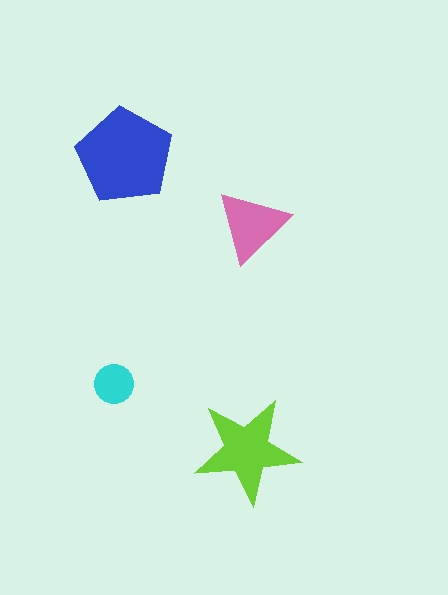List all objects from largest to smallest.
The blue pentagon, the lime star, the pink triangle, the cyan circle.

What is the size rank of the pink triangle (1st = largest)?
3rd.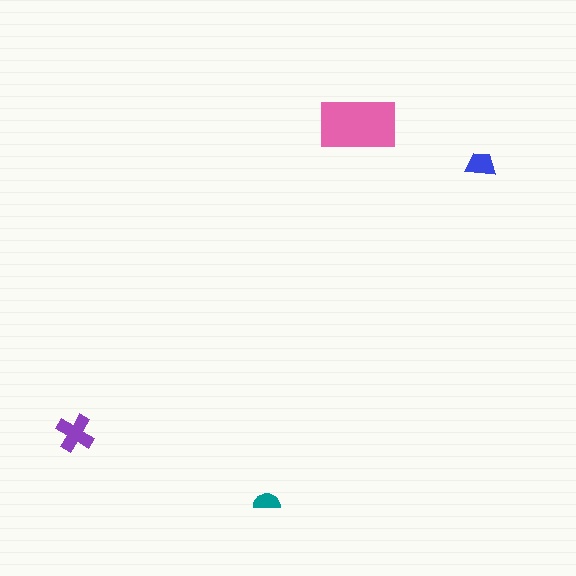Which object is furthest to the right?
The blue trapezoid is rightmost.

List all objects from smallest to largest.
The teal semicircle, the blue trapezoid, the purple cross, the pink rectangle.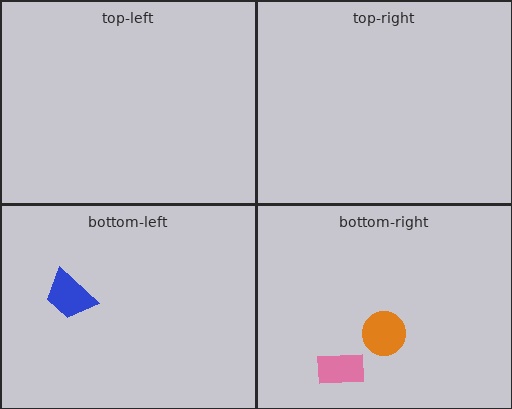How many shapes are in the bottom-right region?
2.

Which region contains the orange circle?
The bottom-right region.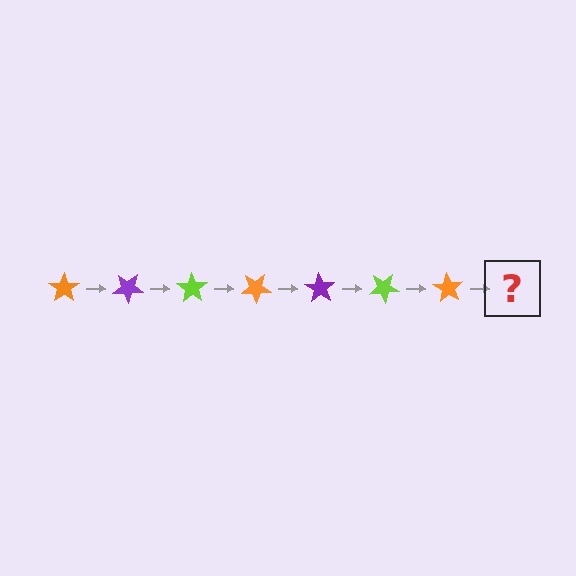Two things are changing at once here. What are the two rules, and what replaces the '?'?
The two rules are that it rotates 35 degrees each step and the color cycles through orange, purple, and lime. The '?' should be a purple star, rotated 245 degrees from the start.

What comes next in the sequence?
The next element should be a purple star, rotated 245 degrees from the start.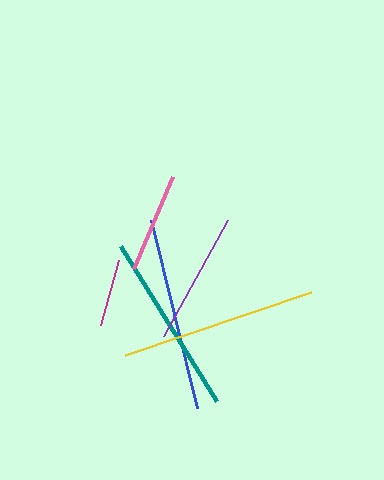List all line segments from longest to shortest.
From longest to shortest: yellow, blue, teal, purple, pink, magenta.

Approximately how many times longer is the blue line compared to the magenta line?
The blue line is approximately 2.9 times the length of the magenta line.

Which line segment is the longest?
The yellow line is the longest at approximately 197 pixels.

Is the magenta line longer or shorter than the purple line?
The purple line is longer than the magenta line.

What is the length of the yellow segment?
The yellow segment is approximately 197 pixels long.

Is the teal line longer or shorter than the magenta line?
The teal line is longer than the magenta line.